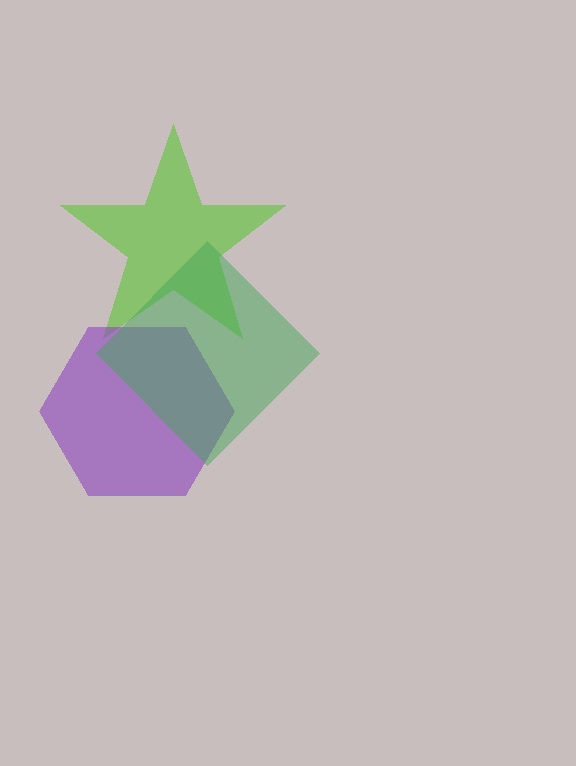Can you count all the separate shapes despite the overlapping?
Yes, there are 3 separate shapes.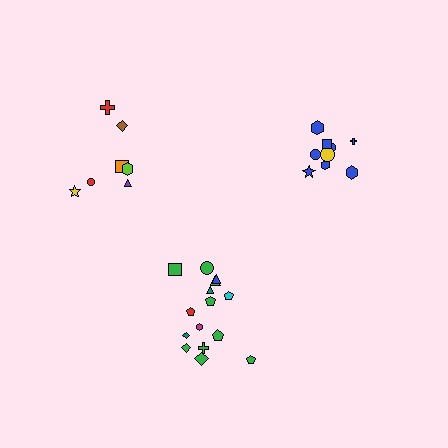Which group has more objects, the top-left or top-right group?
The top-right group.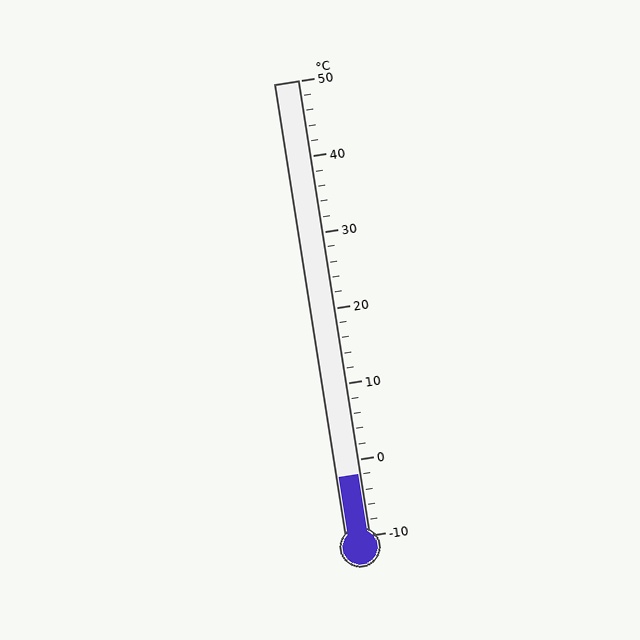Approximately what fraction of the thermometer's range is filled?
The thermometer is filled to approximately 15% of its range.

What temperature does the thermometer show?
The thermometer shows approximately -2°C.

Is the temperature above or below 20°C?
The temperature is below 20°C.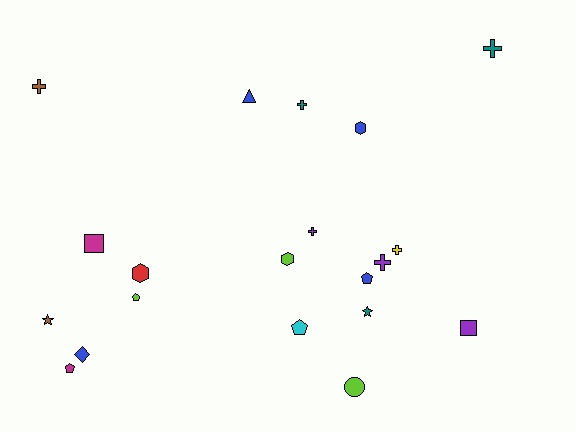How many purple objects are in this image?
There are 3 purple objects.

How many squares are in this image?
There are 2 squares.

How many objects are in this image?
There are 20 objects.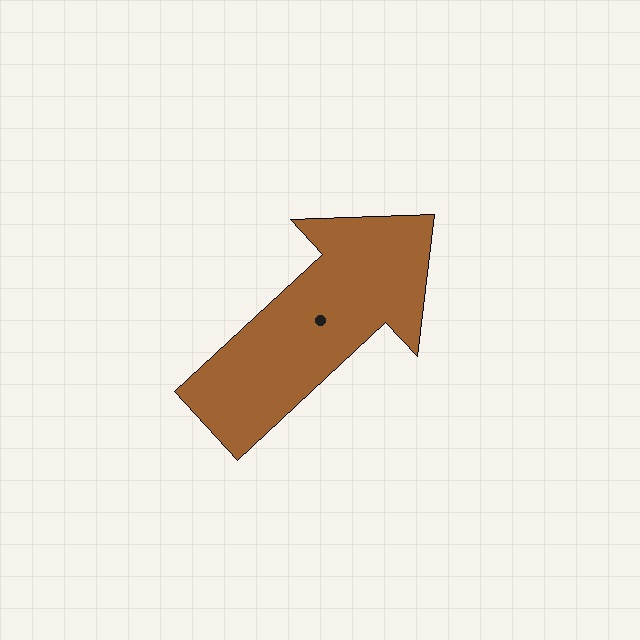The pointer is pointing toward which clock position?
Roughly 2 o'clock.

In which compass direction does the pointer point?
Northeast.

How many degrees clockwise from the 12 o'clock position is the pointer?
Approximately 47 degrees.